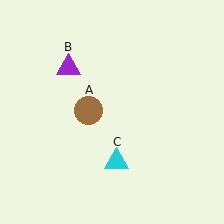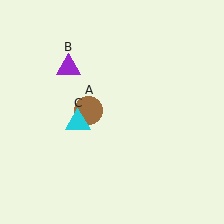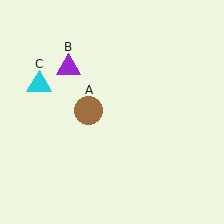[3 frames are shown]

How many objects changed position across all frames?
1 object changed position: cyan triangle (object C).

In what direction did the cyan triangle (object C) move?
The cyan triangle (object C) moved up and to the left.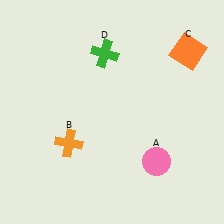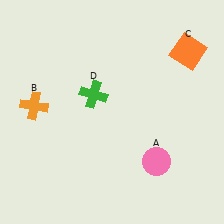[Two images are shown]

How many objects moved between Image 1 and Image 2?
2 objects moved between the two images.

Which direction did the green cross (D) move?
The green cross (D) moved down.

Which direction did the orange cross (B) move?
The orange cross (B) moved up.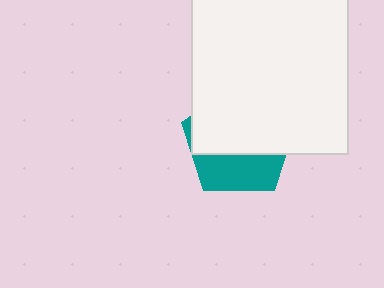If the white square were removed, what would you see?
You would see the complete teal pentagon.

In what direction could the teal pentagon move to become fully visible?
The teal pentagon could move down. That would shift it out from behind the white square entirely.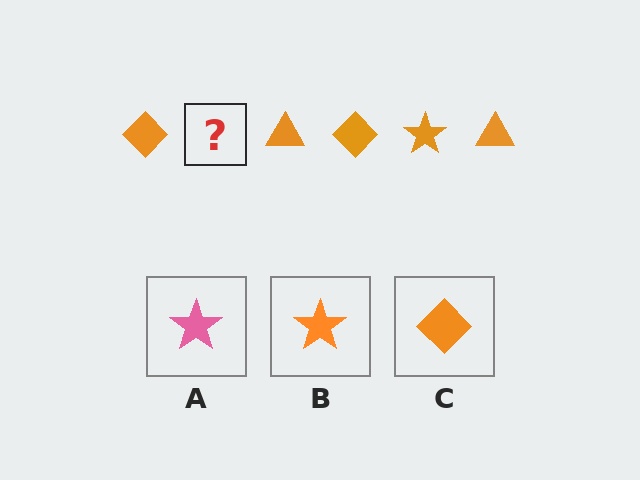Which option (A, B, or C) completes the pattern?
B.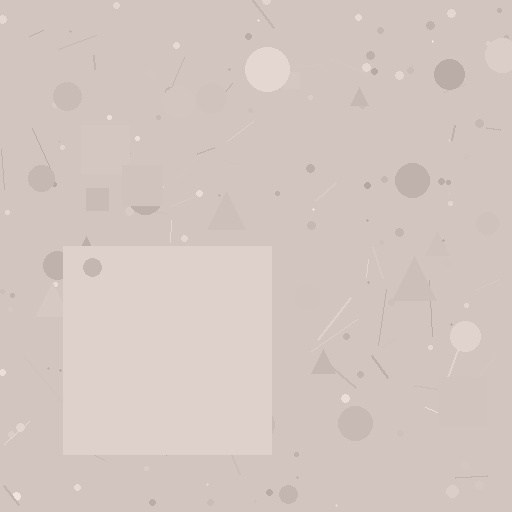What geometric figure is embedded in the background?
A square is embedded in the background.